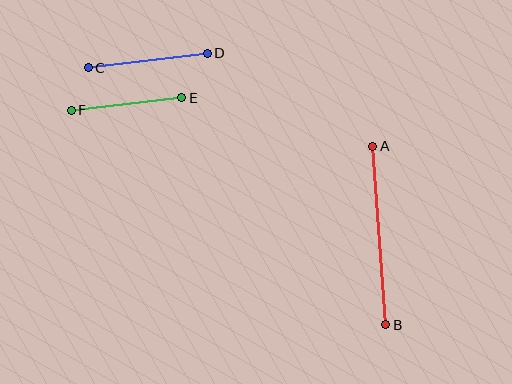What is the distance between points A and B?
The distance is approximately 179 pixels.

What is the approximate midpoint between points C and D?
The midpoint is at approximately (148, 61) pixels.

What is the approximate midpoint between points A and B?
The midpoint is at approximately (379, 236) pixels.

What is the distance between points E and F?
The distance is approximately 111 pixels.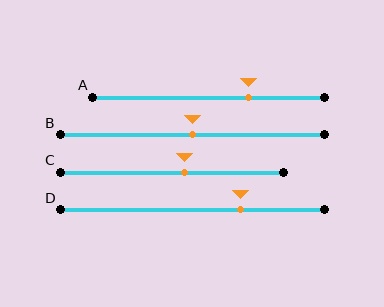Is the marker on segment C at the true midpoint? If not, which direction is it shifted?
No, the marker on segment C is shifted to the right by about 6% of the segment length.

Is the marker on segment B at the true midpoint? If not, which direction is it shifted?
Yes, the marker on segment B is at the true midpoint.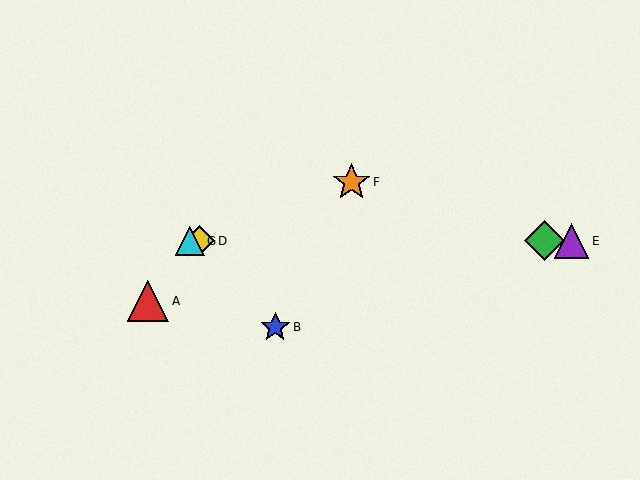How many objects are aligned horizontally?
4 objects (C, D, E, G) are aligned horizontally.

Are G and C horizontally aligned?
Yes, both are at y≈241.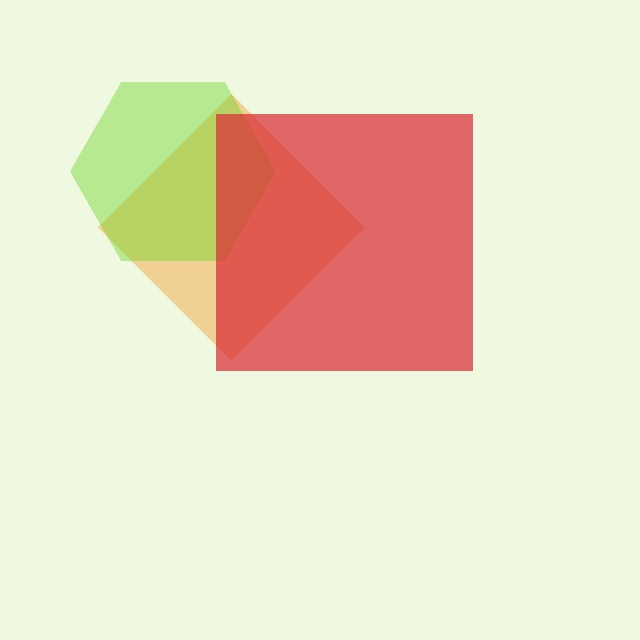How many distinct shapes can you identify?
There are 3 distinct shapes: an orange diamond, a lime hexagon, a red square.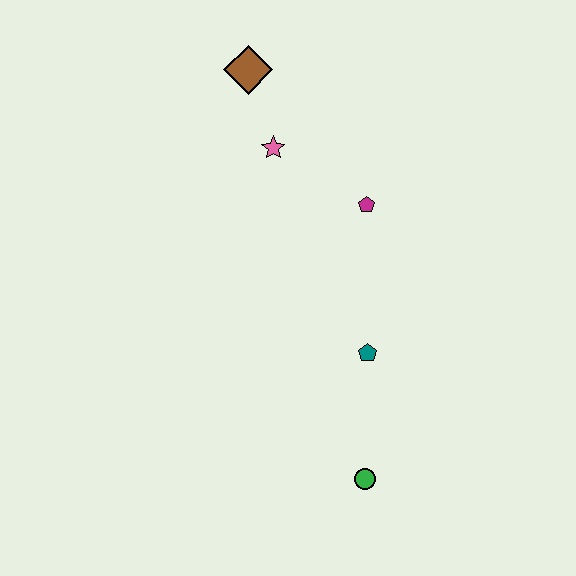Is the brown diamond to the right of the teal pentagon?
No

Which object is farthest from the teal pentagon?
The brown diamond is farthest from the teal pentagon.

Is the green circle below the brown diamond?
Yes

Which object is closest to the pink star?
The brown diamond is closest to the pink star.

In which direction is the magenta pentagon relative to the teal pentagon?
The magenta pentagon is above the teal pentagon.